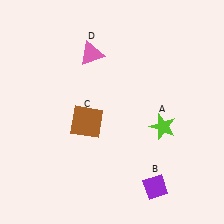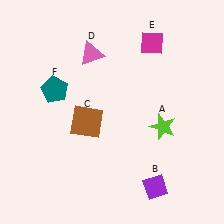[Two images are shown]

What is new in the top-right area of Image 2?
A magenta diamond (E) was added in the top-right area of Image 2.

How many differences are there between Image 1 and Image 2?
There are 2 differences between the two images.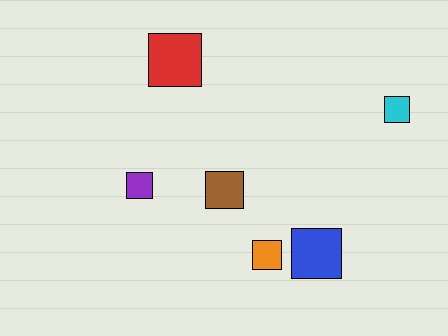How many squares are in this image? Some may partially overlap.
There are 6 squares.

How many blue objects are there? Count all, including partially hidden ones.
There is 1 blue object.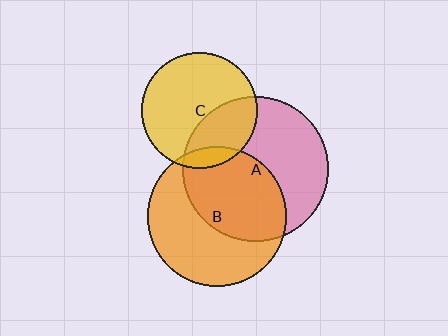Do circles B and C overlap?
Yes.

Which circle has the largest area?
Circle A (pink).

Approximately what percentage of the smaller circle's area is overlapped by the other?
Approximately 10%.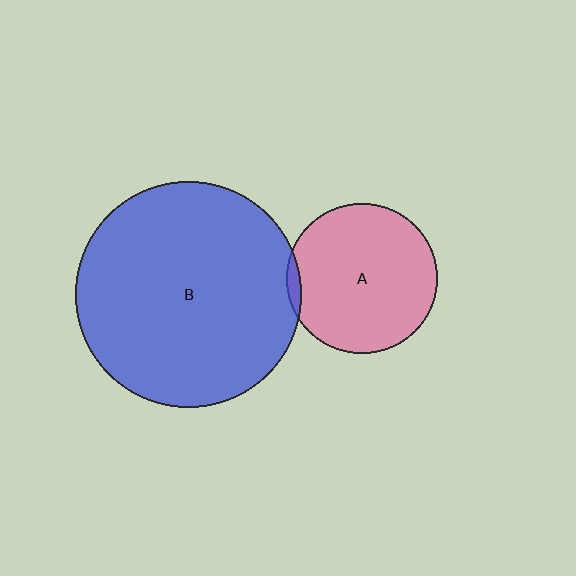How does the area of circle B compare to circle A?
Approximately 2.3 times.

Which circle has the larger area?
Circle B (blue).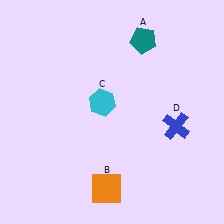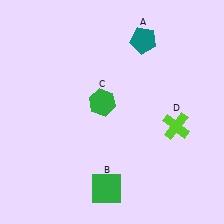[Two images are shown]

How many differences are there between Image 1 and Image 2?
There are 3 differences between the two images.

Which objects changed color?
B changed from orange to green. C changed from cyan to green. D changed from blue to lime.